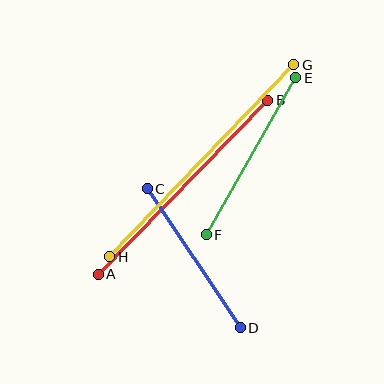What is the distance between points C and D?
The distance is approximately 167 pixels.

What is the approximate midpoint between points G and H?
The midpoint is at approximately (202, 161) pixels.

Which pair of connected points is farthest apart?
Points G and H are farthest apart.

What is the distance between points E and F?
The distance is approximately 180 pixels.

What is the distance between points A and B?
The distance is approximately 243 pixels.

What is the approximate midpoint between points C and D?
The midpoint is at approximately (194, 258) pixels.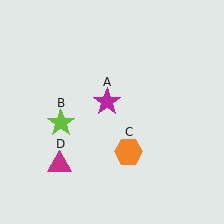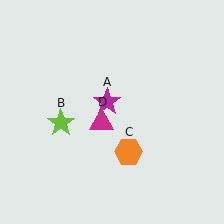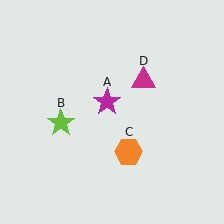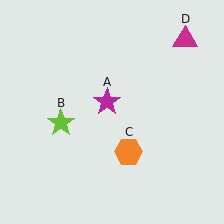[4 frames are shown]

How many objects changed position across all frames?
1 object changed position: magenta triangle (object D).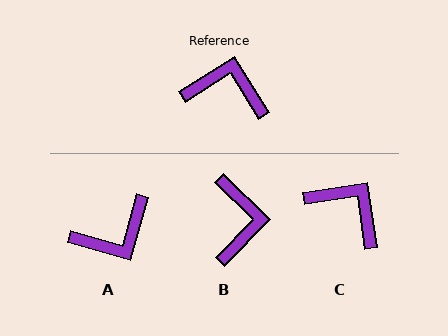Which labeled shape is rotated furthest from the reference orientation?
A, about 138 degrees away.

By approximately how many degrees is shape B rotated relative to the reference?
Approximately 76 degrees clockwise.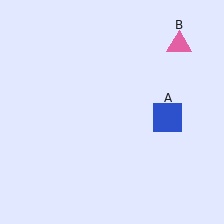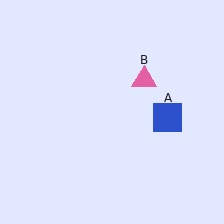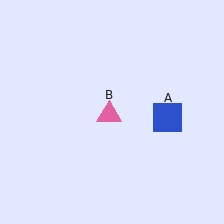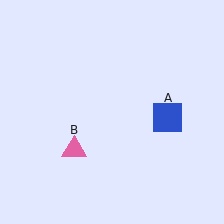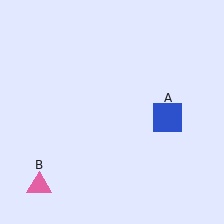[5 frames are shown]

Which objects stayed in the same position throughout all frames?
Blue square (object A) remained stationary.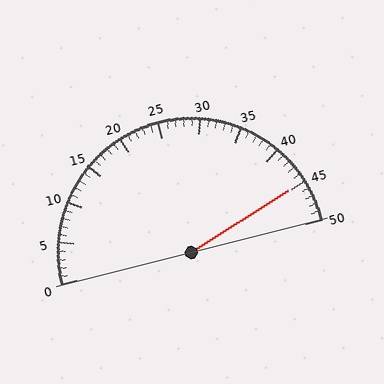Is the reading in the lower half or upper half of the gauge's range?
The reading is in the upper half of the range (0 to 50).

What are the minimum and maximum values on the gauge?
The gauge ranges from 0 to 50.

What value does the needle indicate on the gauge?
The needle indicates approximately 45.